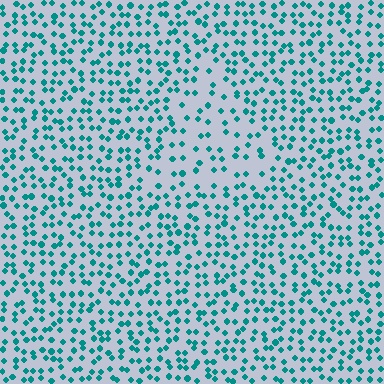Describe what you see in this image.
The image contains small teal elements arranged at two different densities. A triangle-shaped region is visible where the elements are less densely packed than the surrounding area.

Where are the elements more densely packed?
The elements are more densely packed outside the triangle boundary.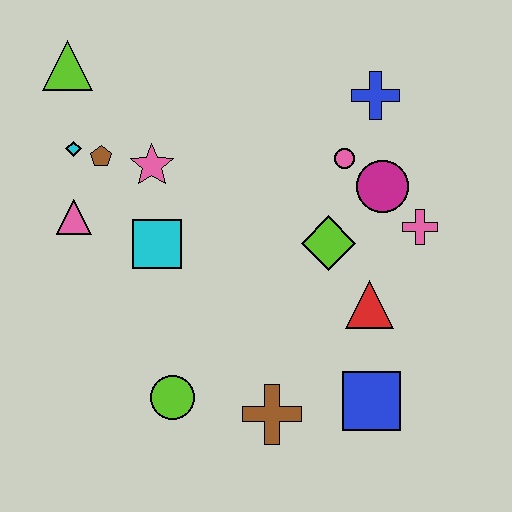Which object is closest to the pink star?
The brown pentagon is closest to the pink star.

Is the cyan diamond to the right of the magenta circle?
No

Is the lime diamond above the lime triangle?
No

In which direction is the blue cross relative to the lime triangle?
The blue cross is to the right of the lime triangle.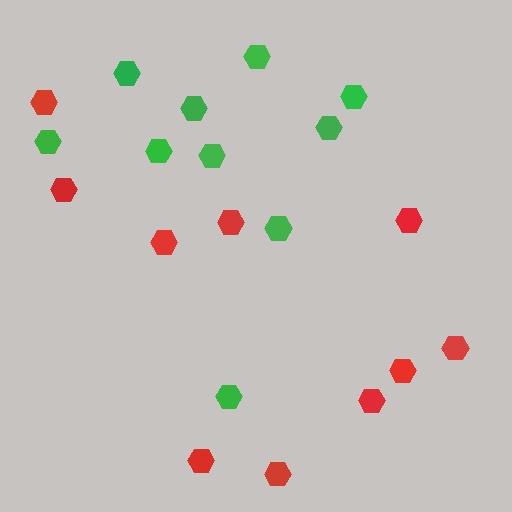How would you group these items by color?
There are 2 groups: one group of red hexagons (10) and one group of green hexagons (10).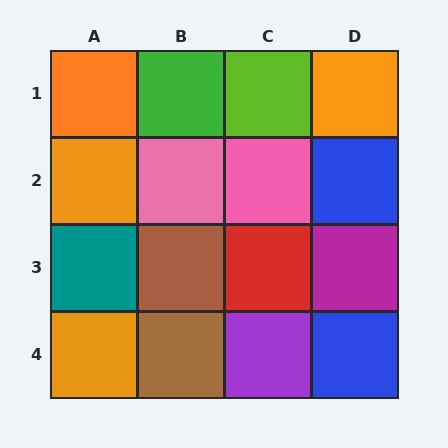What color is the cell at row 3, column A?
Teal.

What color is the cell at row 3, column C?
Red.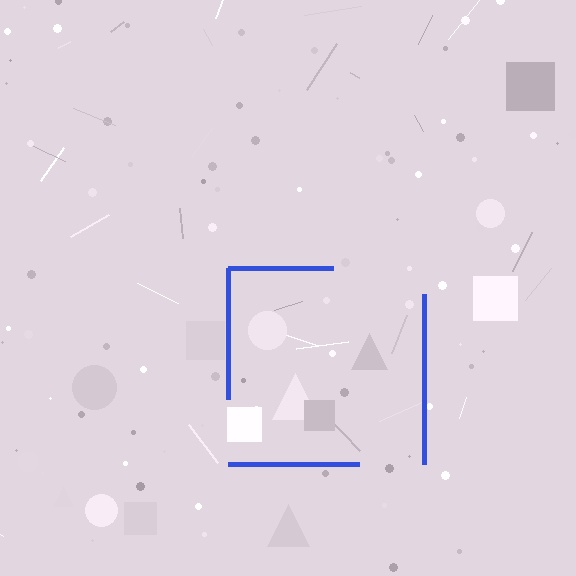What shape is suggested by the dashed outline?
The dashed outline suggests a square.